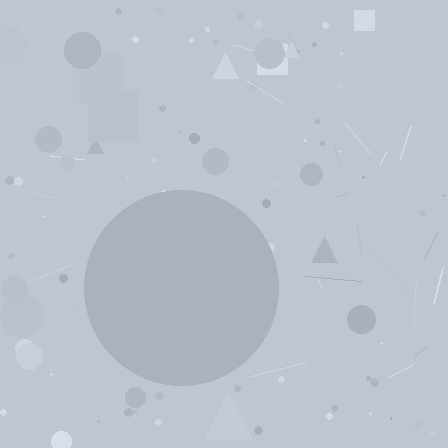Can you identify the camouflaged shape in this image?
The camouflaged shape is a circle.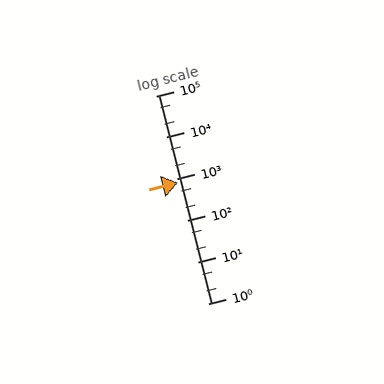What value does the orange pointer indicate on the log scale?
The pointer indicates approximately 790.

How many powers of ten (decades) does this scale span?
The scale spans 5 decades, from 1 to 100000.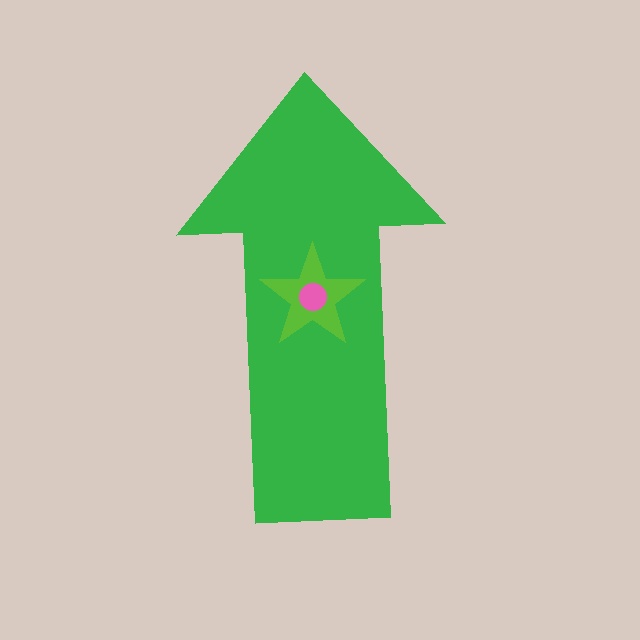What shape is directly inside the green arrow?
The lime star.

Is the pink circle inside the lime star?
Yes.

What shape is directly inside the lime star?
The pink circle.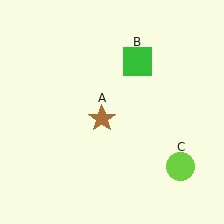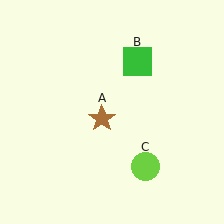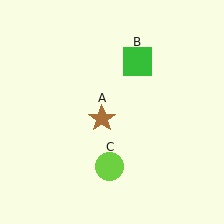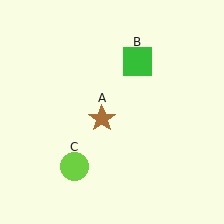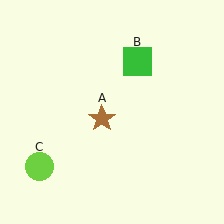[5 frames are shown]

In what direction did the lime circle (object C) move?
The lime circle (object C) moved left.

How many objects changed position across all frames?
1 object changed position: lime circle (object C).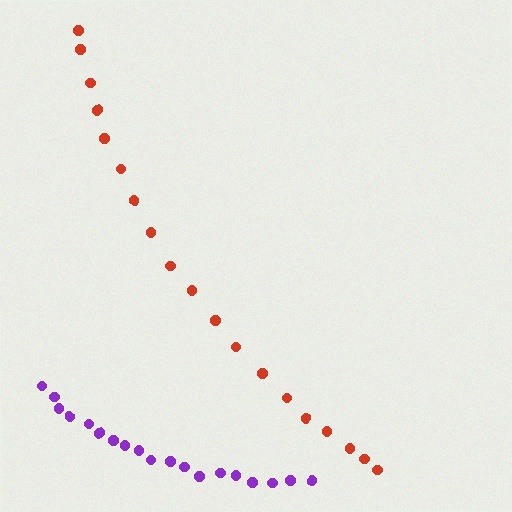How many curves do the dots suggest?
There are 2 distinct paths.